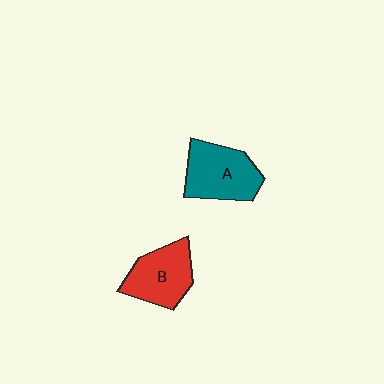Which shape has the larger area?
Shape A (teal).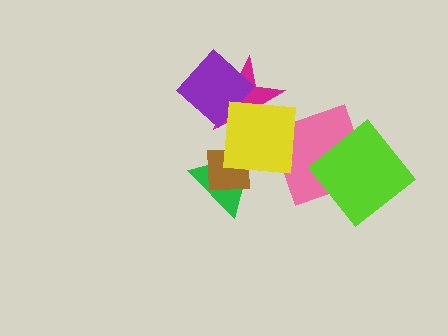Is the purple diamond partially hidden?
Yes, it is partially covered by another shape.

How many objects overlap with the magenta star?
2 objects overlap with the magenta star.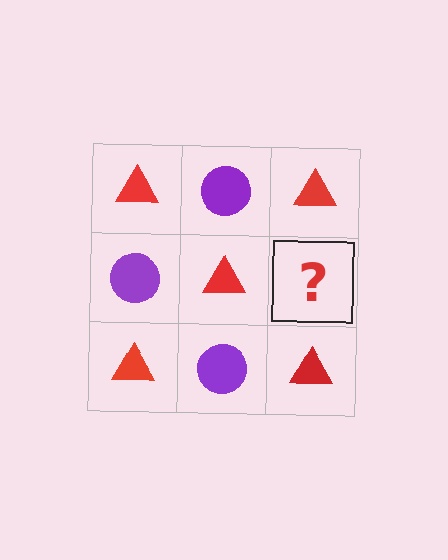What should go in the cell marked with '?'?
The missing cell should contain a purple circle.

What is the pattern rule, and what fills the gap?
The rule is that it alternates red triangle and purple circle in a checkerboard pattern. The gap should be filled with a purple circle.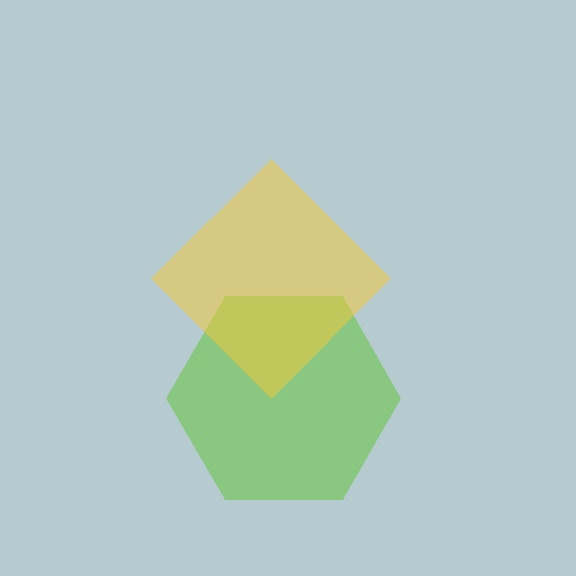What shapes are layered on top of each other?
The layered shapes are: a lime hexagon, a yellow diamond.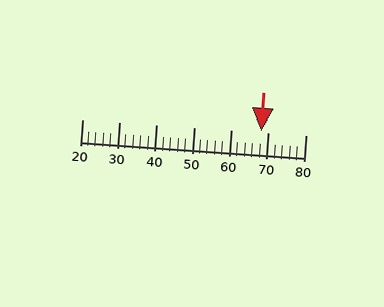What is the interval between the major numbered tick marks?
The major tick marks are spaced 10 units apart.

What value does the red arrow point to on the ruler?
The red arrow points to approximately 68.